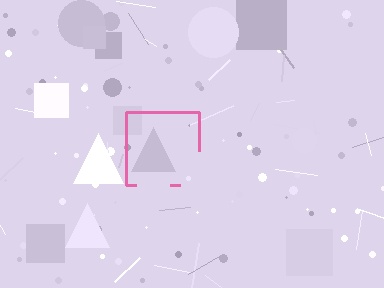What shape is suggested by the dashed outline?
The dashed outline suggests a square.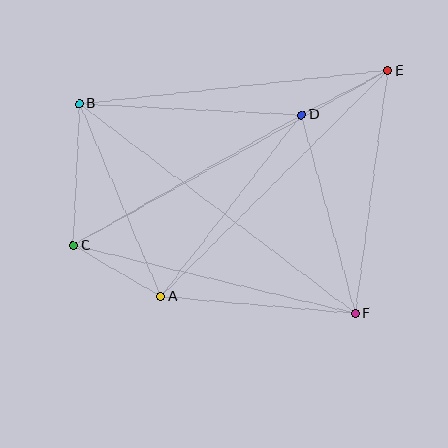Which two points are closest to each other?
Points D and E are closest to each other.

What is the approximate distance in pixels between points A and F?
The distance between A and F is approximately 195 pixels.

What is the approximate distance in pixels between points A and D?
The distance between A and D is approximately 230 pixels.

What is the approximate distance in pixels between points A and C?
The distance between A and C is approximately 101 pixels.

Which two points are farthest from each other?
Points C and E are farthest from each other.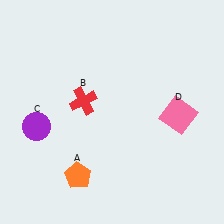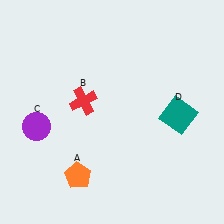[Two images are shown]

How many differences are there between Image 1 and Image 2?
There is 1 difference between the two images.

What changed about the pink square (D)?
In Image 1, D is pink. In Image 2, it changed to teal.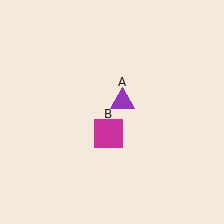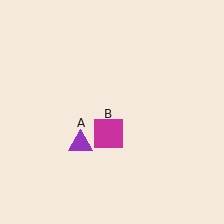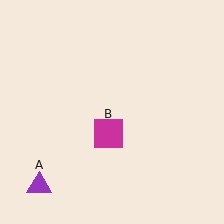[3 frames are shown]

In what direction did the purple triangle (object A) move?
The purple triangle (object A) moved down and to the left.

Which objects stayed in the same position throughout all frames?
Magenta square (object B) remained stationary.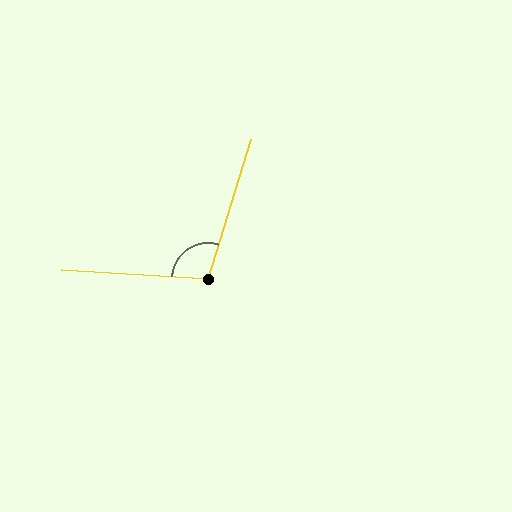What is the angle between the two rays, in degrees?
Approximately 103 degrees.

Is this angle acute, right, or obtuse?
It is obtuse.